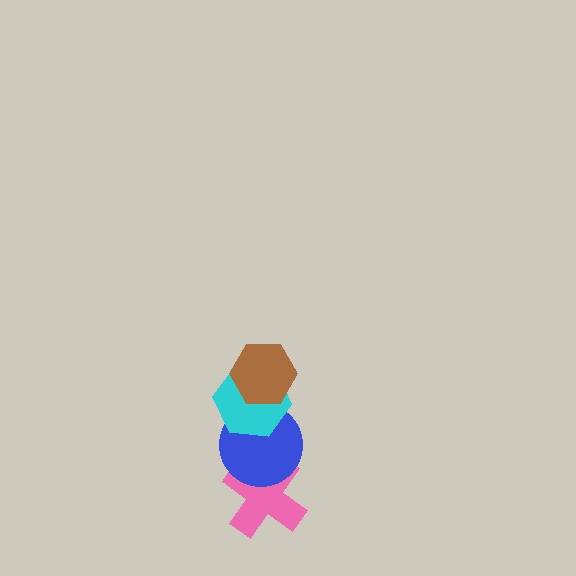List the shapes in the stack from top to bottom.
From top to bottom: the brown hexagon, the cyan hexagon, the blue circle, the pink cross.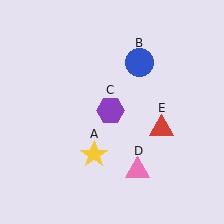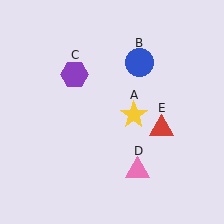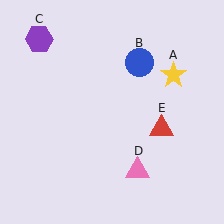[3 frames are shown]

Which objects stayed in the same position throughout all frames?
Blue circle (object B) and pink triangle (object D) and red triangle (object E) remained stationary.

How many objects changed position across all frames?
2 objects changed position: yellow star (object A), purple hexagon (object C).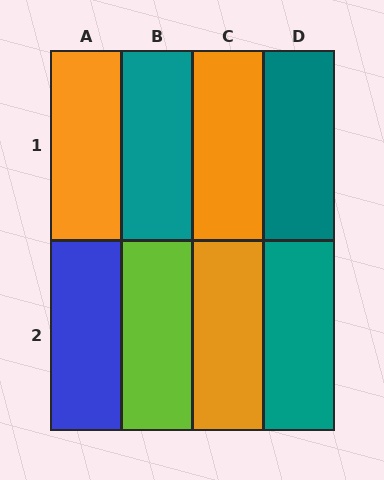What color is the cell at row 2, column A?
Blue.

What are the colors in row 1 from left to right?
Orange, teal, orange, teal.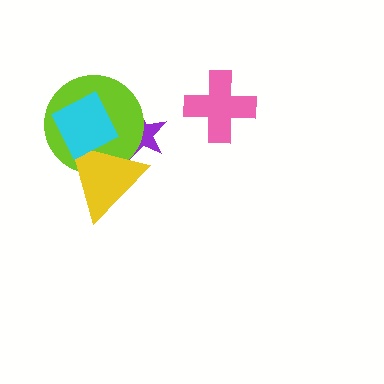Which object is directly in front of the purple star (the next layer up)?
The lime circle is directly in front of the purple star.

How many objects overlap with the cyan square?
2 objects overlap with the cyan square.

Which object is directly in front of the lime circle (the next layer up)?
The yellow triangle is directly in front of the lime circle.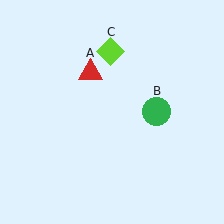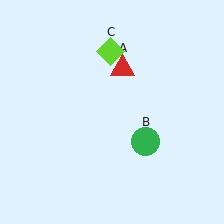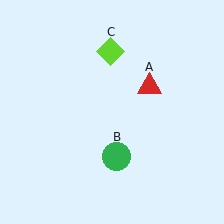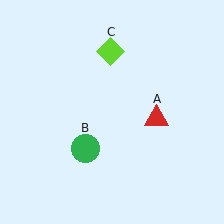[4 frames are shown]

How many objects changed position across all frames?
2 objects changed position: red triangle (object A), green circle (object B).